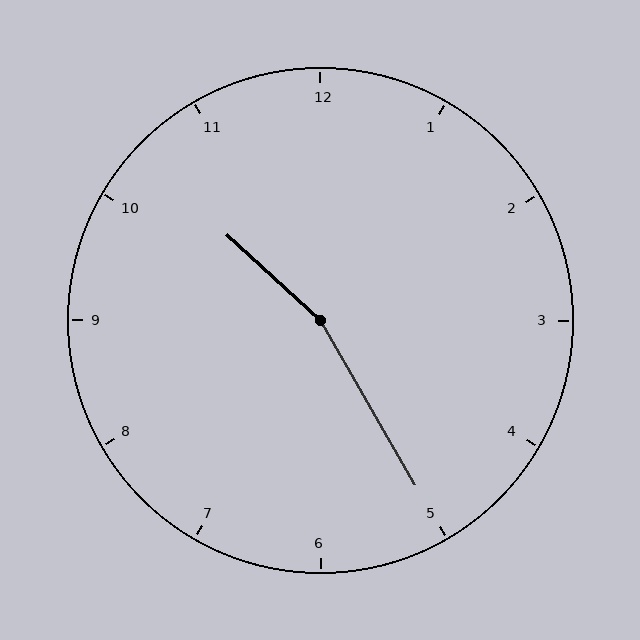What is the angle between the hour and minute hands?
Approximately 162 degrees.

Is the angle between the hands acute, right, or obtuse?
It is obtuse.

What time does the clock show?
10:25.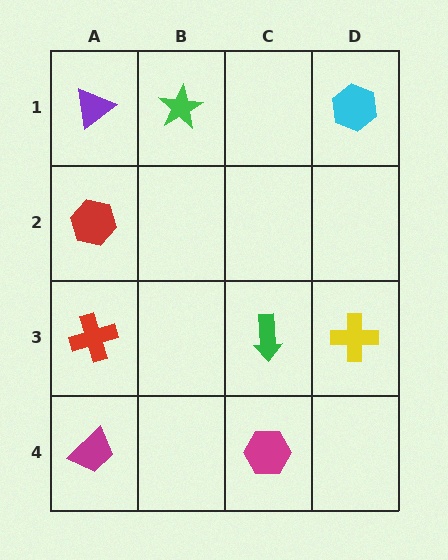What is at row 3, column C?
A green arrow.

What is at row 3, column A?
A red cross.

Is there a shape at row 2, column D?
No, that cell is empty.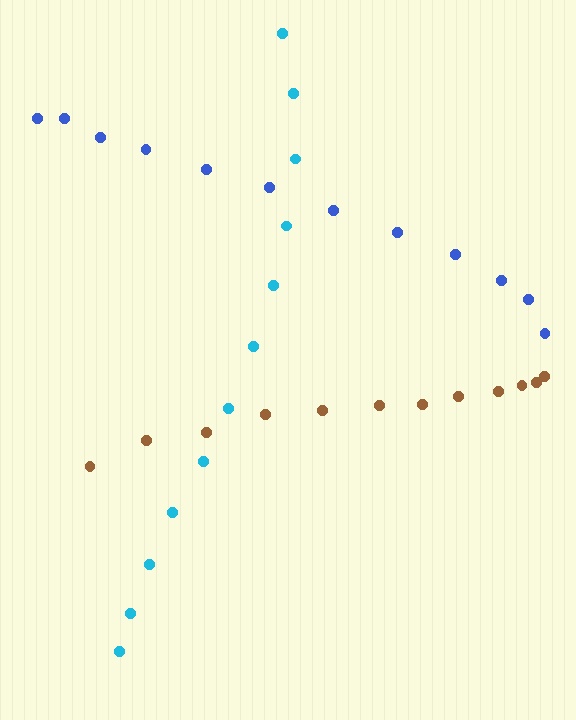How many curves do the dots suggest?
There are 3 distinct paths.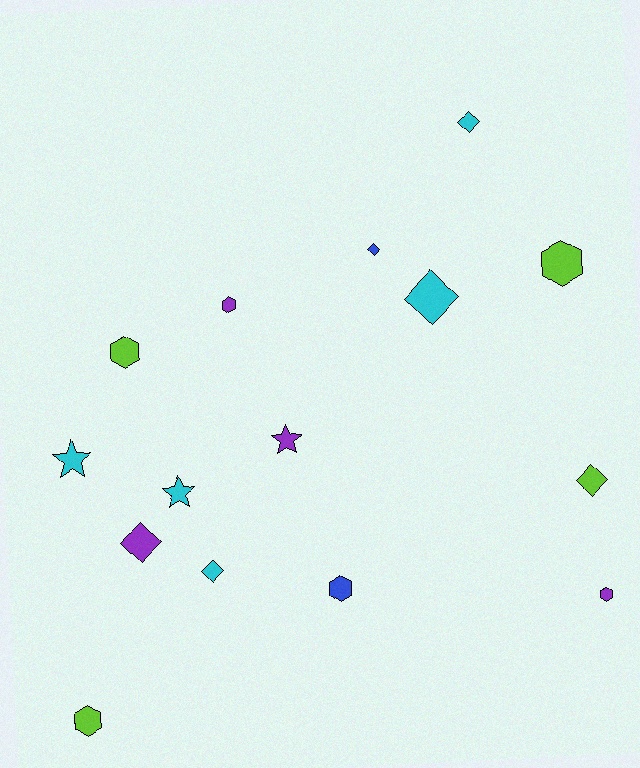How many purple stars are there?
There is 1 purple star.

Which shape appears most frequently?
Diamond, with 6 objects.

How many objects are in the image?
There are 15 objects.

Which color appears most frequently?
Cyan, with 5 objects.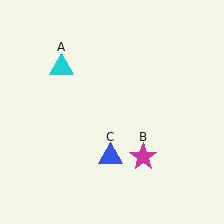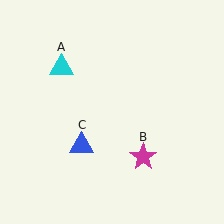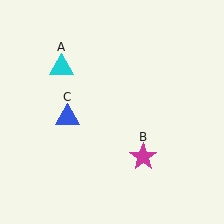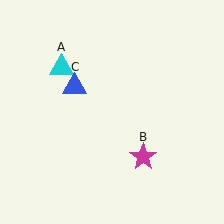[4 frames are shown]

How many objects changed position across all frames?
1 object changed position: blue triangle (object C).